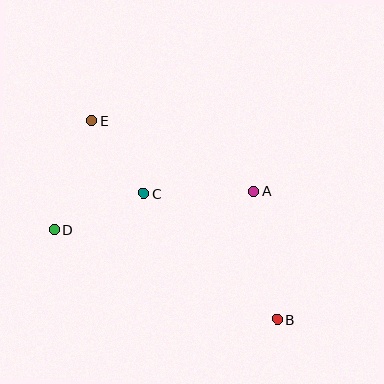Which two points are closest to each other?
Points C and E are closest to each other.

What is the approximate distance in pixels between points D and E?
The distance between D and E is approximately 115 pixels.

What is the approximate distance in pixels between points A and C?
The distance between A and C is approximately 110 pixels.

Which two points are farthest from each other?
Points B and E are farthest from each other.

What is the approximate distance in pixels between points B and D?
The distance between B and D is approximately 241 pixels.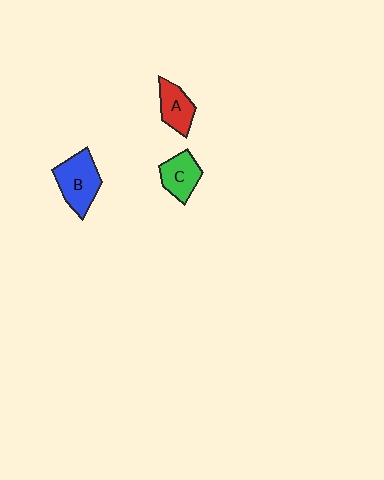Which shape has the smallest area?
Shape A (red).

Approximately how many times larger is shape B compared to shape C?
Approximately 1.4 times.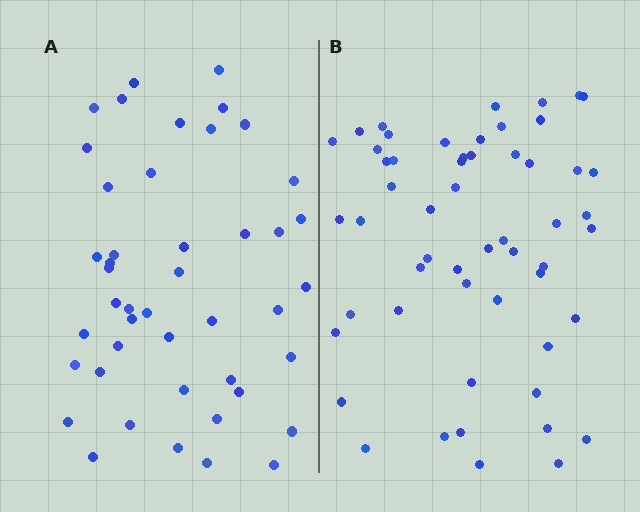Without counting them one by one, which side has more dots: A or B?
Region B (the right region) has more dots.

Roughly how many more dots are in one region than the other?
Region B has roughly 10 or so more dots than region A.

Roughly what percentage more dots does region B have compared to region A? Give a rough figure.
About 20% more.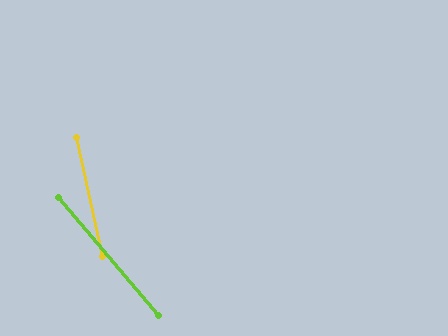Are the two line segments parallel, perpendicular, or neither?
Neither parallel nor perpendicular — they differ by about 28°.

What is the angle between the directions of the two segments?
Approximately 28 degrees.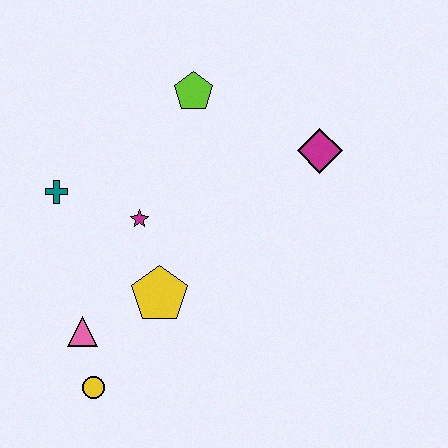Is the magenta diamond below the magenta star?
No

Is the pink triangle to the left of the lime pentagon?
Yes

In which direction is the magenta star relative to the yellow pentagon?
The magenta star is above the yellow pentagon.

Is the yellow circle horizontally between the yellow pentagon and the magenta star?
No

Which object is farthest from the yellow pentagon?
The magenta diamond is farthest from the yellow pentagon.